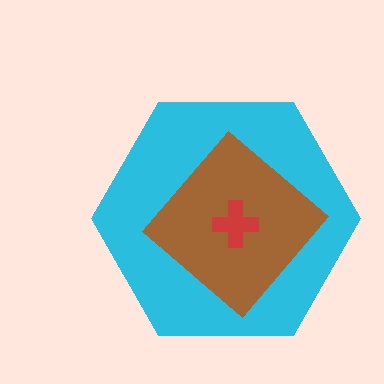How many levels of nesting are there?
3.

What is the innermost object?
The red cross.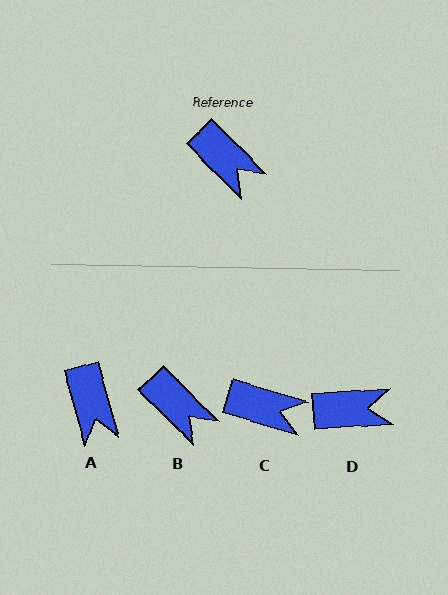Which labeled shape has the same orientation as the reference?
B.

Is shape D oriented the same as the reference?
No, it is off by about 48 degrees.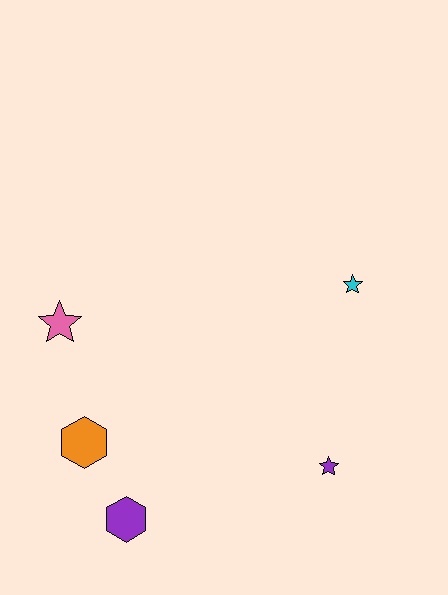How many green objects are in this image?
There are no green objects.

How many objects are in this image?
There are 5 objects.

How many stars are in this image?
There are 3 stars.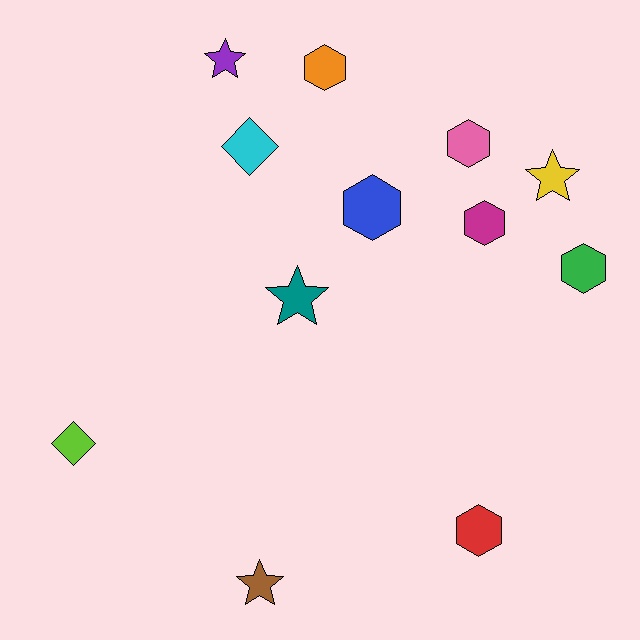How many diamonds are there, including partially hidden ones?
There are 2 diamonds.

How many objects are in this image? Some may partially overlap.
There are 12 objects.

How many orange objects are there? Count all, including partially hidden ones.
There is 1 orange object.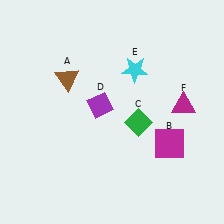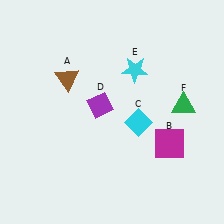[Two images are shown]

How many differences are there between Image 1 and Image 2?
There are 2 differences between the two images.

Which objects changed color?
C changed from green to cyan. F changed from magenta to green.